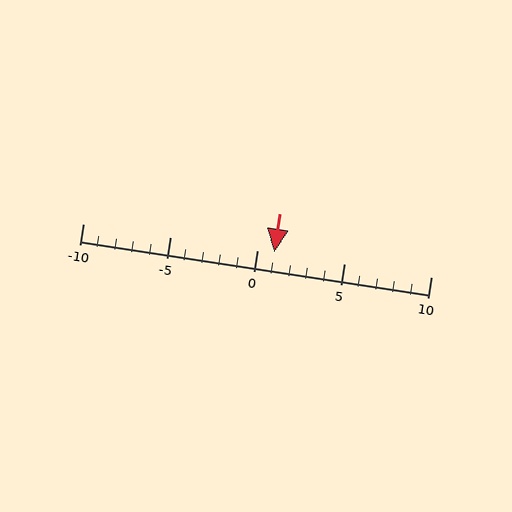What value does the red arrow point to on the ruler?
The red arrow points to approximately 1.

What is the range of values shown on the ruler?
The ruler shows values from -10 to 10.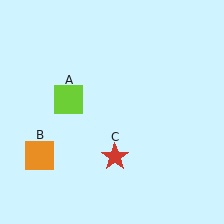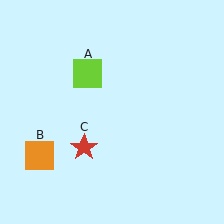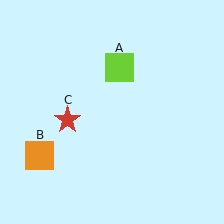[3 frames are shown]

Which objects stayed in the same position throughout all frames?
Orange square (object B) remained stationary.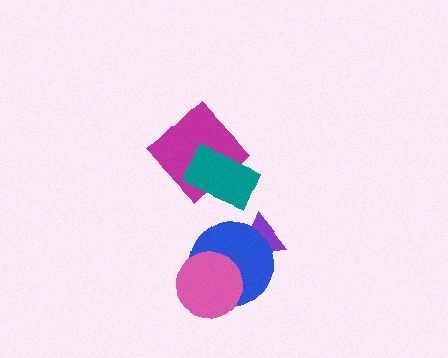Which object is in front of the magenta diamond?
The teal rectangle is in front of the magenta diamond.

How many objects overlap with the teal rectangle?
1 object overlaps with the teal rectangle.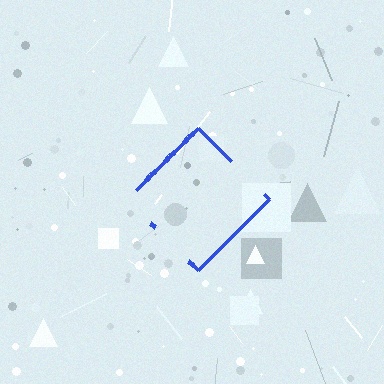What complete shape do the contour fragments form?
The contour fragments form a diamond.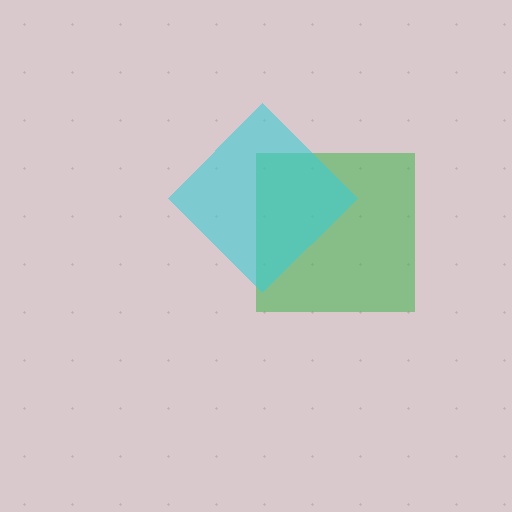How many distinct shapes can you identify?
There are 2 distinct shapes: a green square, a cyan diamond.